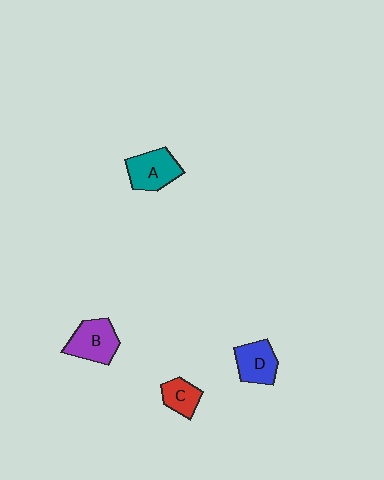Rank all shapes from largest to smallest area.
From largest to smallest: B (purple), A (teal), D (blue), C (red).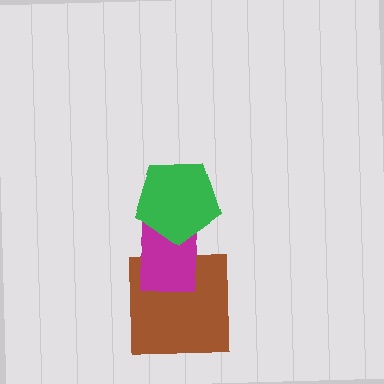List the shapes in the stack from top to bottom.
From top to bottom: the green pentagon, the magenta rectangle, the brown square.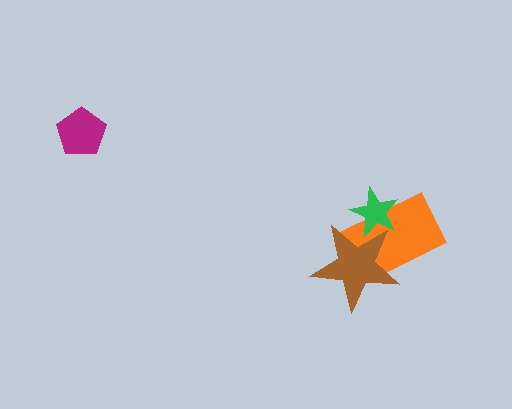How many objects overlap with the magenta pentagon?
0 objects overlap with the magenta pentagon.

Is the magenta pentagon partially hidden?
No, no other shape covers it.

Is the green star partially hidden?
Yes, it is partially covered by another shape.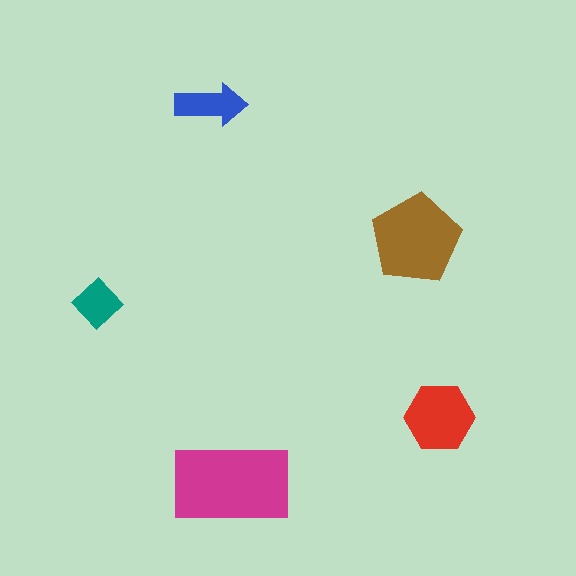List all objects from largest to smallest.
The magenta rectangle, the brown pentagon, the red hexagon, the blue arrow, the teal diamond.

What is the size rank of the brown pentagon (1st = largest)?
2nd.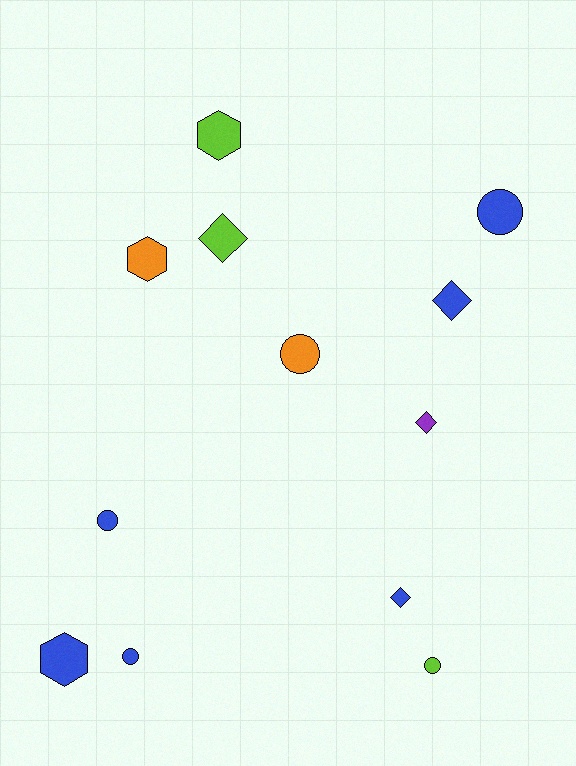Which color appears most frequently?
Blue, with 6 objects.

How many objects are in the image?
There are 12 objects.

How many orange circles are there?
There is 1 orange circle.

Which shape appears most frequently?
Circle, with 5 objects.